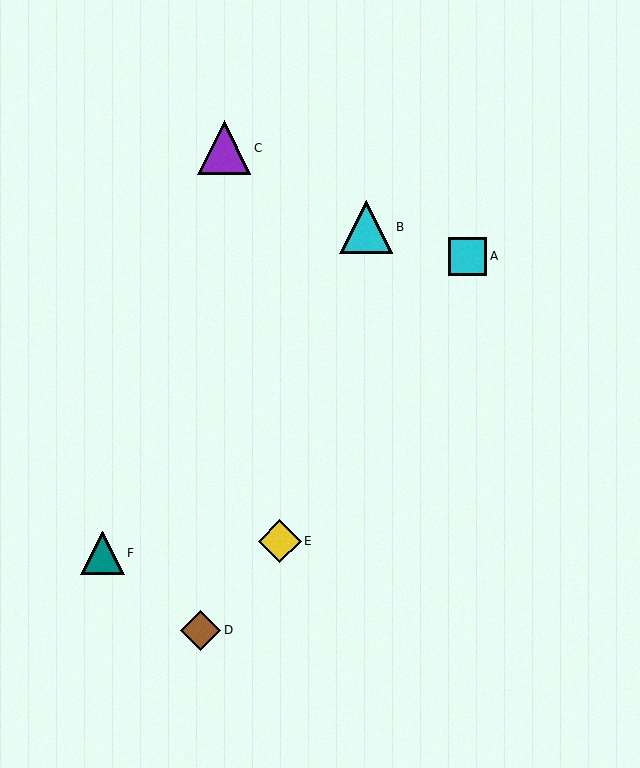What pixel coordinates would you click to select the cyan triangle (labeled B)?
Click at (366, 227) to select the cyan triangle B.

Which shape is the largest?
The purple triangle (labeled C) is the largest.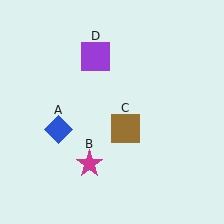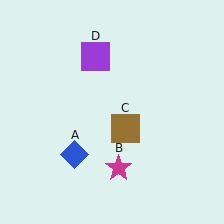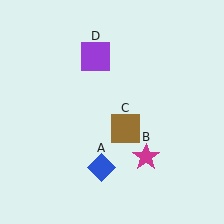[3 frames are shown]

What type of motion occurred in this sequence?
The blue diamond (object A), magenta star (object B) rotated counterclockwise around the center of the scene.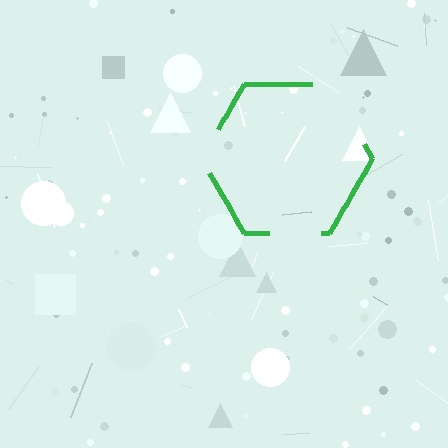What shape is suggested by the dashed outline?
The dashed outline suggests a hexagon.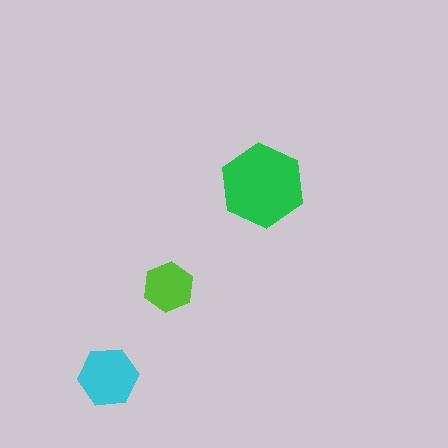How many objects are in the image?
There are 3 objects in the image.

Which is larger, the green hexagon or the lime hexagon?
The green one.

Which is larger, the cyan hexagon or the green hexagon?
The green one.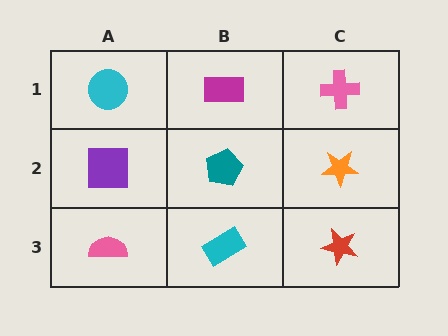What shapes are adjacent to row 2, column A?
A cyan circle (row 1, column A), a pink semicircle (row 3, column A), a teal pentagon (row 2, column B).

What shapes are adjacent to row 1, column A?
A purple square (row 2, column A), a magenta rectangle (row 1, column B).